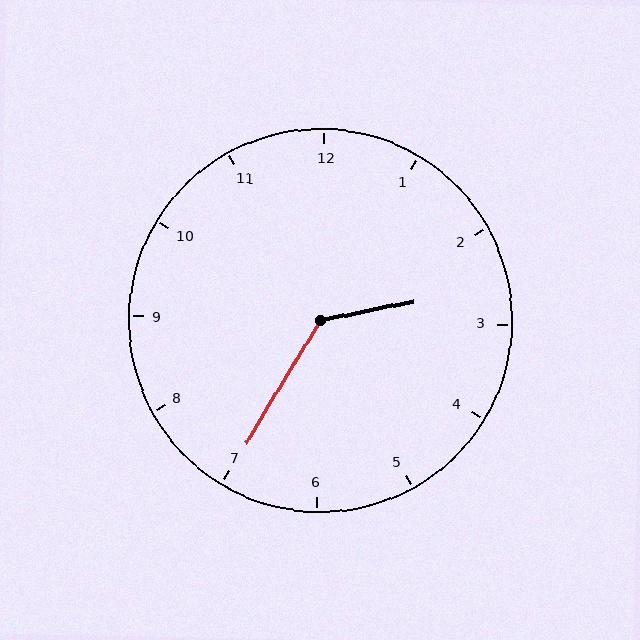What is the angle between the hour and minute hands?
Approximately 132 degrees.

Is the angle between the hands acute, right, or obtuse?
It is obtuse.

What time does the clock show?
2:35.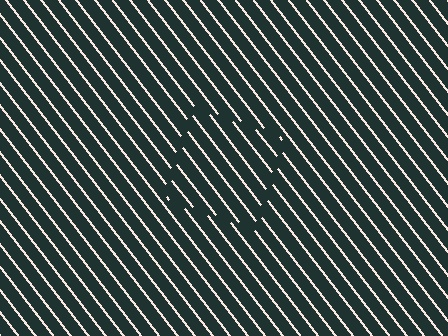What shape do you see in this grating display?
An illusory square. The interior of the shape contains the same grating, shifted by half a period — the contour is defined by the phase discontinuity where line-ends from the inner and outer gratings abut.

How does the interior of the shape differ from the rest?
The interior of the shape contains the same grating, shifted by half a period — the contour is defined by the phase discontinuity where line-ends from the inner and outer gratings abut.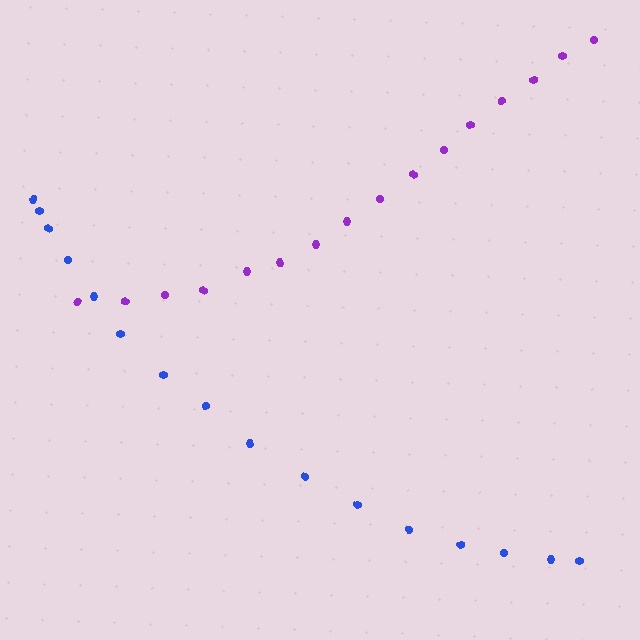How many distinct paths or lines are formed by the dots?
There are 2 distinct paths.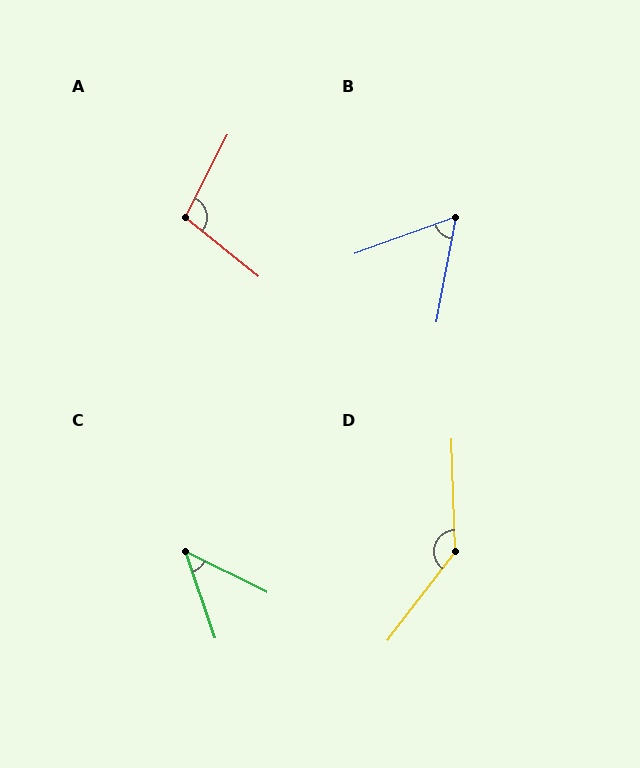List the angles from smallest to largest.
C (45°), B (59°), A (102°), D (140°).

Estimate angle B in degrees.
Approximately 59 degrees.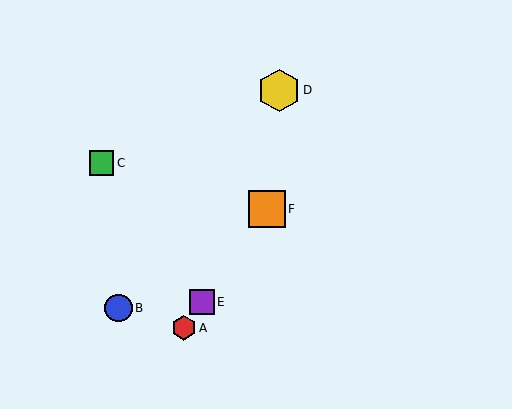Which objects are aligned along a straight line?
Objects A, E, F are aligned along a straight line.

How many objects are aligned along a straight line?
3 objects (A, E, F) are aligned along a straight line.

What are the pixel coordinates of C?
Object C is at (102, 163).